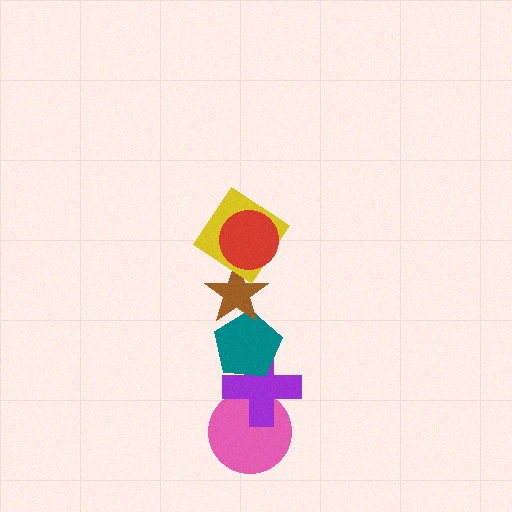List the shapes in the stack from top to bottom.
From top to bottom: the red circle, the yellow diamond, the brown star, the teal pentagon, the purple cross, the pink circle.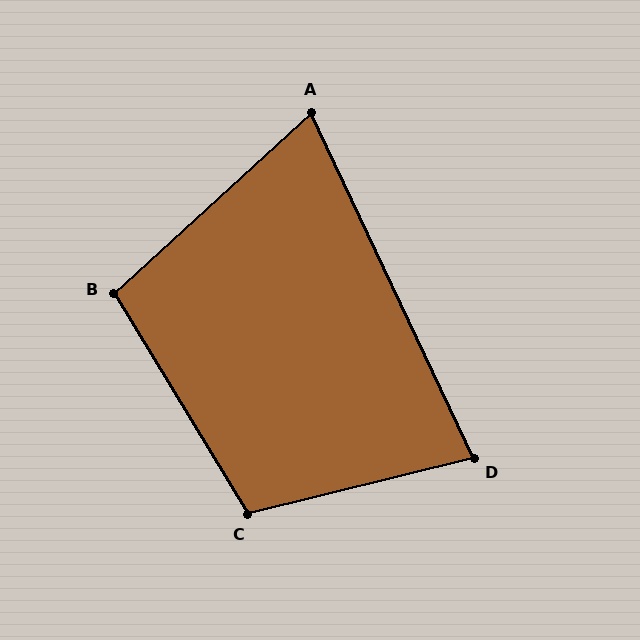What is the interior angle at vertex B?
Approximately 101 degrees (obtuse).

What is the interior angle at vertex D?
Approximately 79 degrees (acute).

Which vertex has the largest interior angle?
C, at approximately 107 degrees.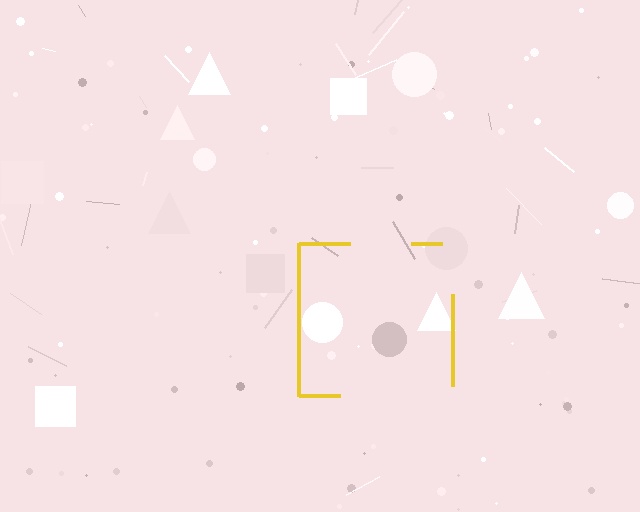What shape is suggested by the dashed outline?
The dashed outline suggests a square.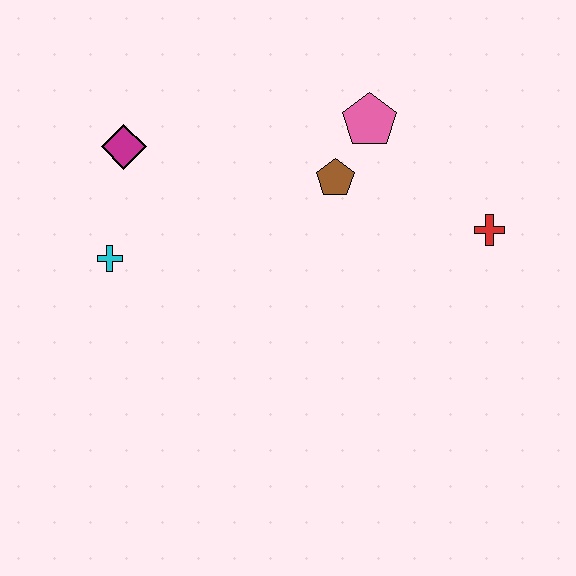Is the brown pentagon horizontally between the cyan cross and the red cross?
Yes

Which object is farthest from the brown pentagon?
The cyan cross is farthest from the brown pentagon.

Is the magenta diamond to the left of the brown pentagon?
Yes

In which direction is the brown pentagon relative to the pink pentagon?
The brown pentagon is below the pink pentagon.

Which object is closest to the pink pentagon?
The brown pentagon is closest to the pink pentagon.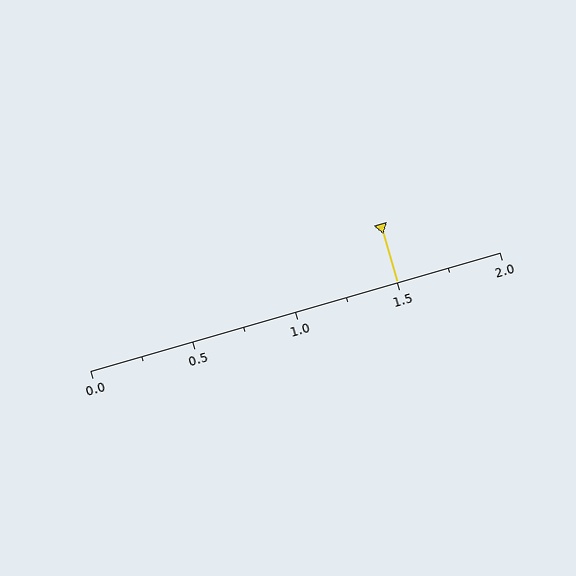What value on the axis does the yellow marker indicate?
The marker indicates approximately 1.5.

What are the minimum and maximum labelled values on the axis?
The axis runs from 0.0 to 2.0.